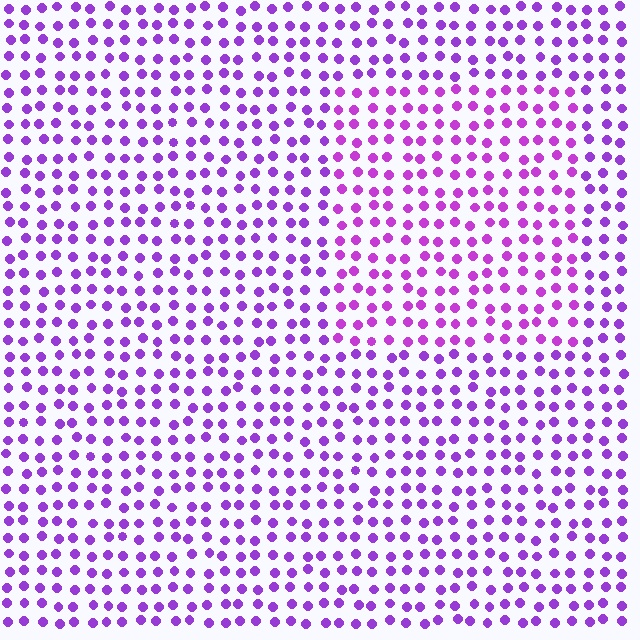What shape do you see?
I see a rectangle.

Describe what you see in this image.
The image is filled with small purple elements in a uniform arrangement. A rectangle-shaped region is visible where the elements are tinted to a slightly different hue, forming a subtle color boundary.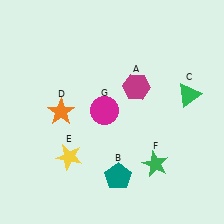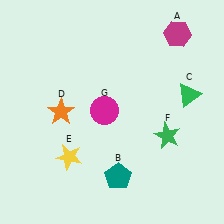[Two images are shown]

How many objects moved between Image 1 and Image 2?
2 objects moved between the two images.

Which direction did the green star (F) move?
The green star (F) moved up.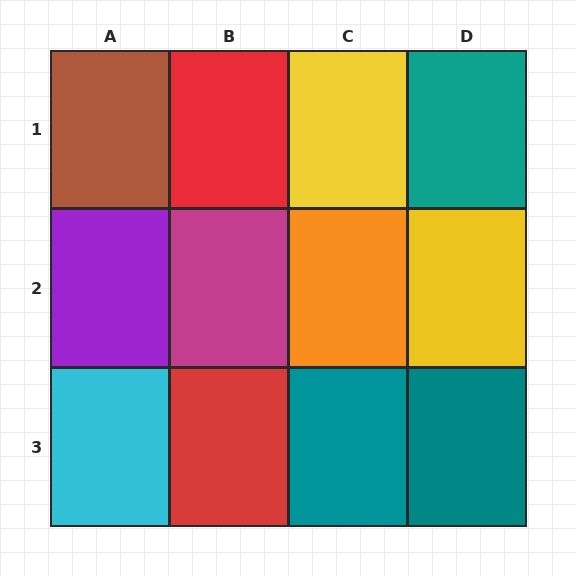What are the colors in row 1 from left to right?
Brown, red, yellow, teal.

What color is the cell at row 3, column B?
Red.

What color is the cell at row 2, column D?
Yellow.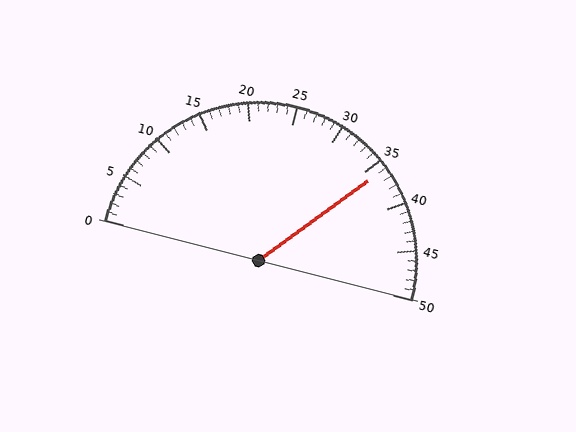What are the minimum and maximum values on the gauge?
The gauge ranges from 0 to 50.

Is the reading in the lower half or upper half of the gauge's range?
The reading is in the upper half of the range (0 to 50).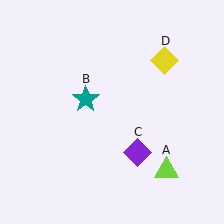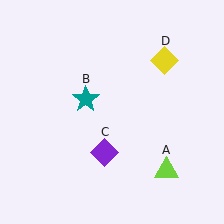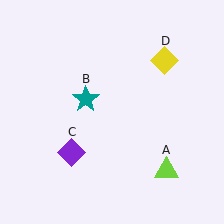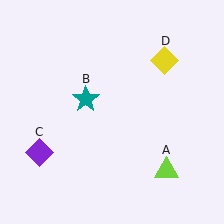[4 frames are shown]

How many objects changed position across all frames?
1 object changed position: purple diamond (object C).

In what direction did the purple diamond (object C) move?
The purple diamond (object C) moved left.